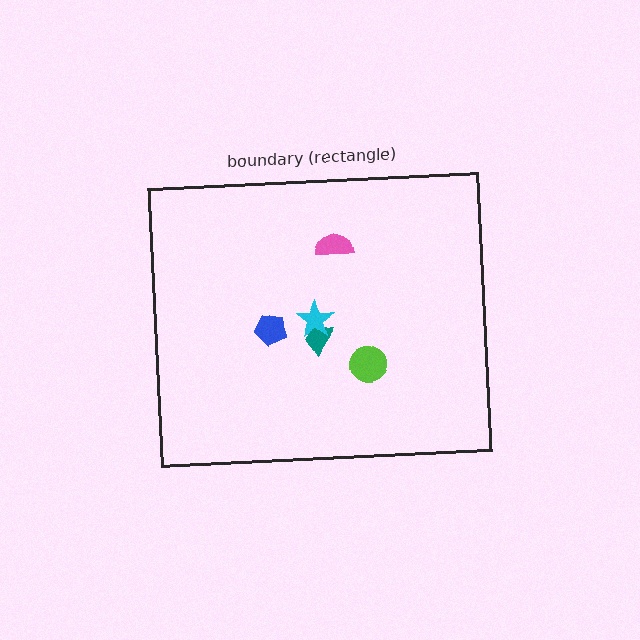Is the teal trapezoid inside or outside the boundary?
Inside.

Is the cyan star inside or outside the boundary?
Inside.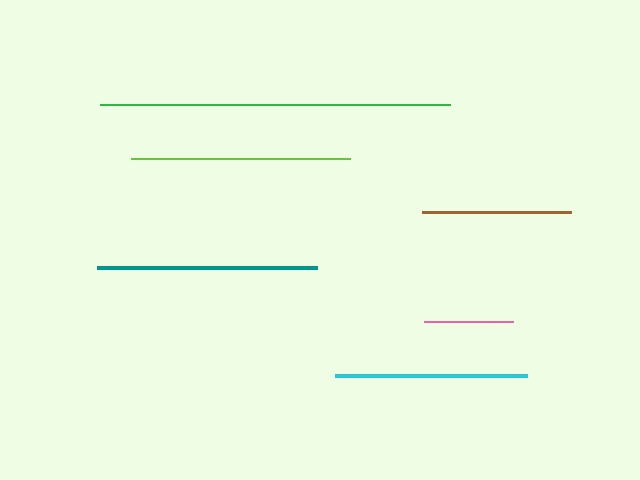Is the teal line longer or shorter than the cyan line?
The teal line is longer than the cyan line.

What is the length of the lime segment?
The lime segment is approximately 219 pixels long.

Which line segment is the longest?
The green line is the longest at approximately 350 pixels.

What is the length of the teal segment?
The teal segment is approximately 220 pixels long.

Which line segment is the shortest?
The pink line is the shortest at approximately 88 pixels.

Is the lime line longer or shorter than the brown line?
The lime line is longer than the brown line.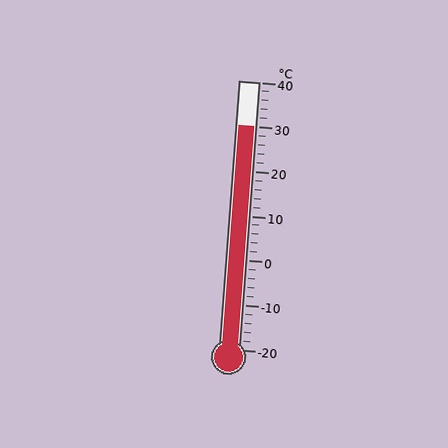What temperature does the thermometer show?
The thermometer shows approximately 30°C.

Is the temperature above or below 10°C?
The temperature is above 10°C.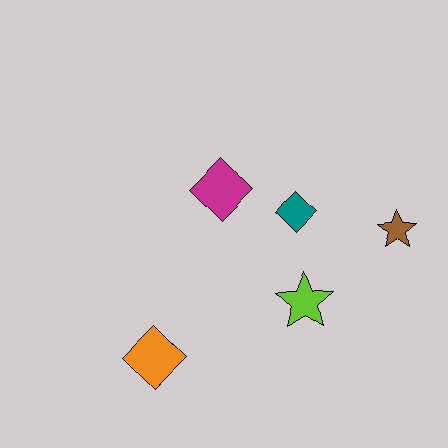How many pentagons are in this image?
There are no pentagons.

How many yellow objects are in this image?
There are no yellow objects.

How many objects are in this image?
There are 5 objects.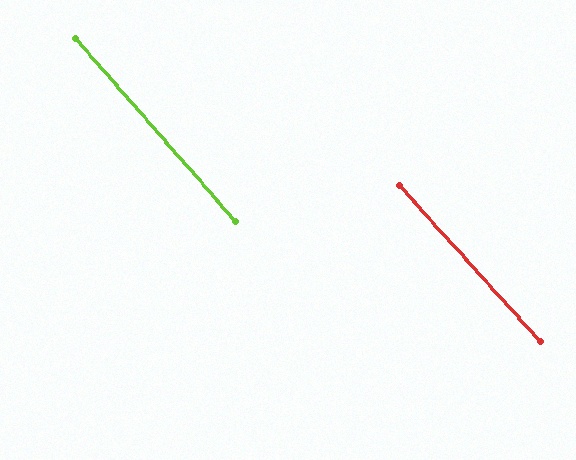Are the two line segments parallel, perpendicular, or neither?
Parallel — their directions differ by only 0.7°.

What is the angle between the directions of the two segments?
Approximately 1 degree.